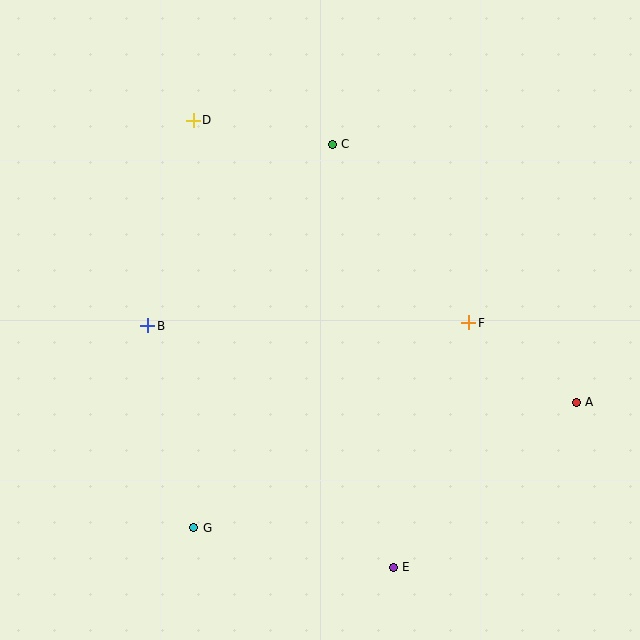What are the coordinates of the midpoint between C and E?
The midpoint between C and E is at (363, 356).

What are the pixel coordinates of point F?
Point F is at (469, 323).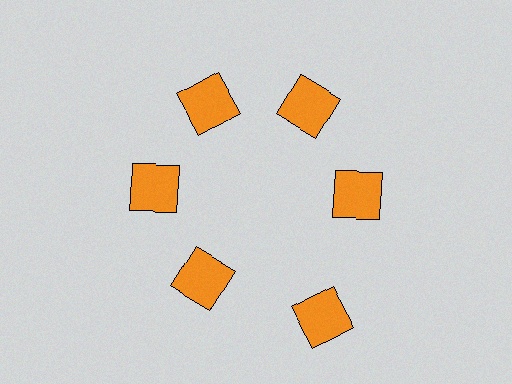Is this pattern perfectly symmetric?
No. The 6 orange squares are arranged in a ring, but one element near the 5 o'clock position is pushed outward from the center, breaking the 6-fold rotational symmetry.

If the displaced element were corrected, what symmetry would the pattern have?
It would have 6-fold rotational symmetry — the pattern would map onto itself every 60 degrees.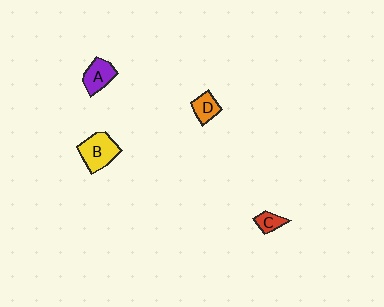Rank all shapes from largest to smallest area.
From largest to smallest: B (yellow), A (purple), D (orange), C (red).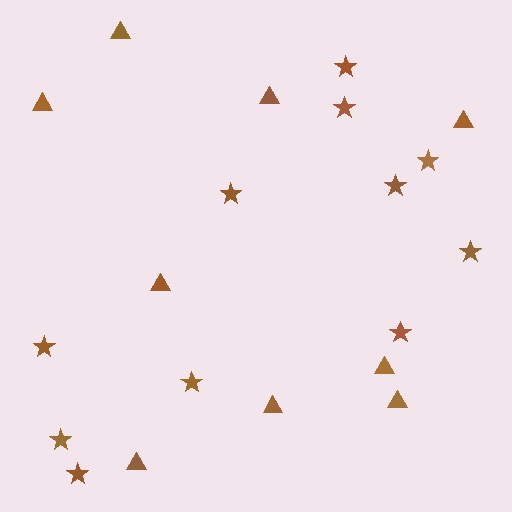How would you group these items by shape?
There are 2 groups: one group of triangles (9) and one group of stars (11).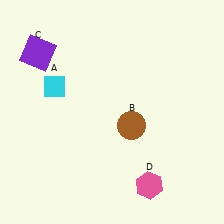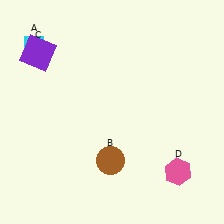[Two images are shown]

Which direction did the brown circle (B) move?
The brown circle (B) moved down.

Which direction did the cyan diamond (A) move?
The cyan diamond (A) moved up.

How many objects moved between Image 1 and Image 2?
3 objects moved between the two images.